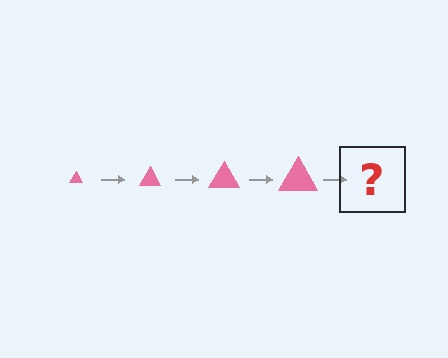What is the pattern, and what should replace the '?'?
The pattern is that the triangle gets progressively larger each step. The '?' should be a pink triangle, larger than the previous one.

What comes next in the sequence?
The next element should be a pink triangle, larger than the previous one.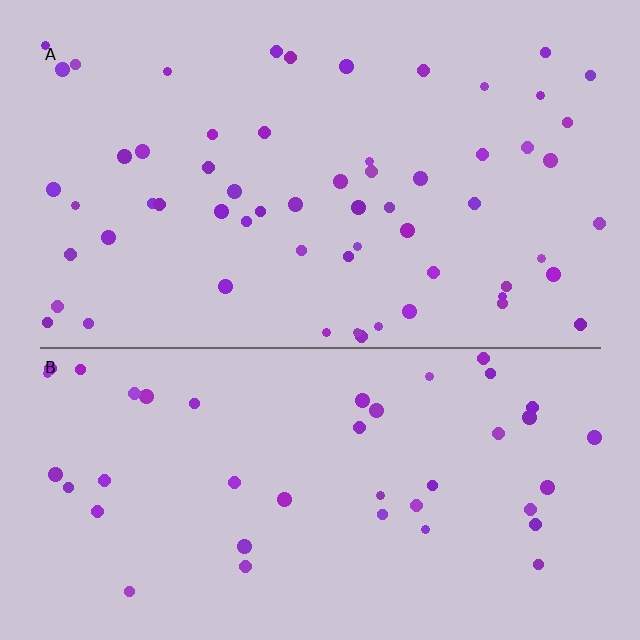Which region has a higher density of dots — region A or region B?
A (the top).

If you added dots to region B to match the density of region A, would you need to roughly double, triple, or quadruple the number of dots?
Approximately double.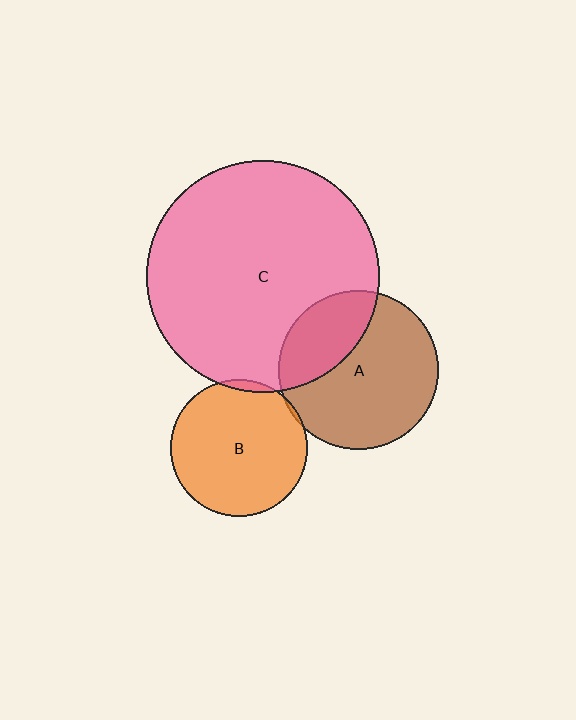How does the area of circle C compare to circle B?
Approximately 2.9 times.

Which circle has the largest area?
Circle C (pink).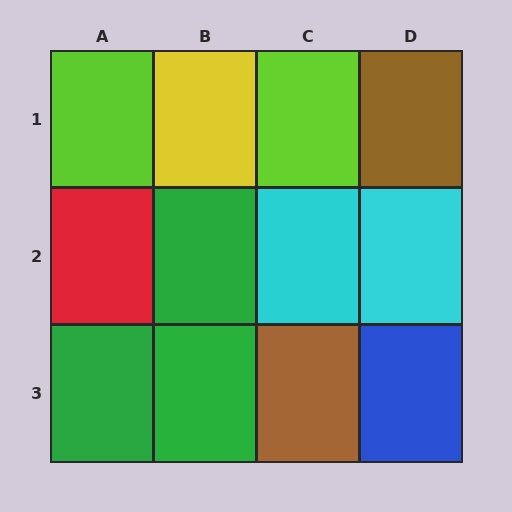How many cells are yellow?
1 cell is yellow.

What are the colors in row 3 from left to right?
Green, green, brown, blue.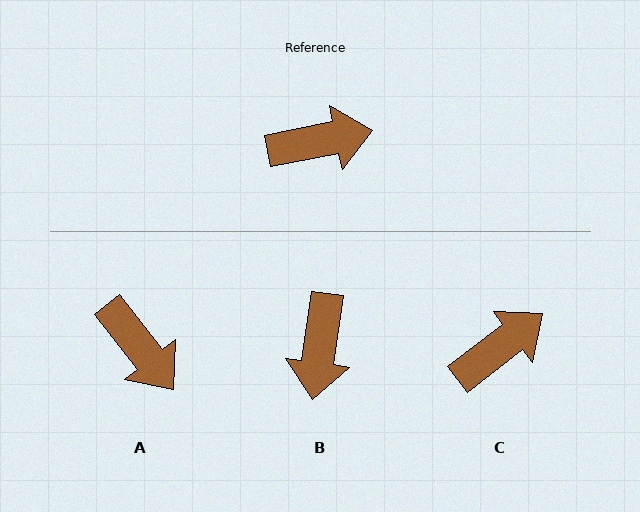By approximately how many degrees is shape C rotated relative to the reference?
Approximately 27 degrees counter-clockwise.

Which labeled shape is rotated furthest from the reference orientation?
B, about 109 degrees away.